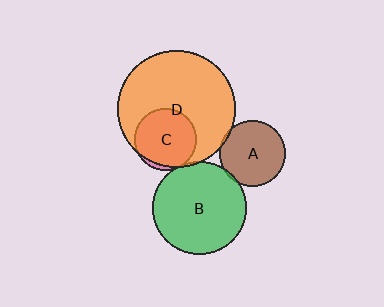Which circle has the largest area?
Circle D (orange).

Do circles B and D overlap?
Yes.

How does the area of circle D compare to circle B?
Approximately 1.6 times.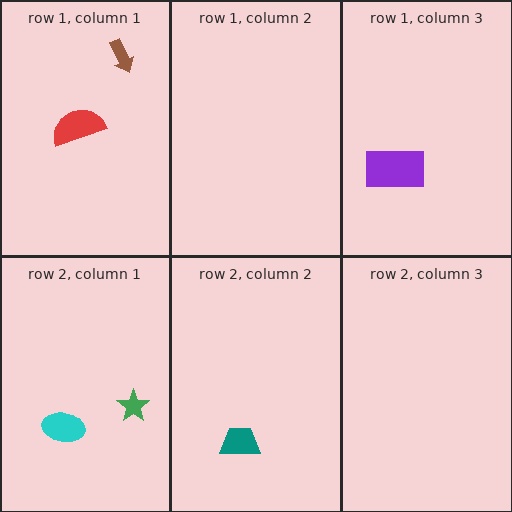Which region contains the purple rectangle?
The row 1, column 3 region.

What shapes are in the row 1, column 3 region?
The purple rectangle.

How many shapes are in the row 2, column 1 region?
2.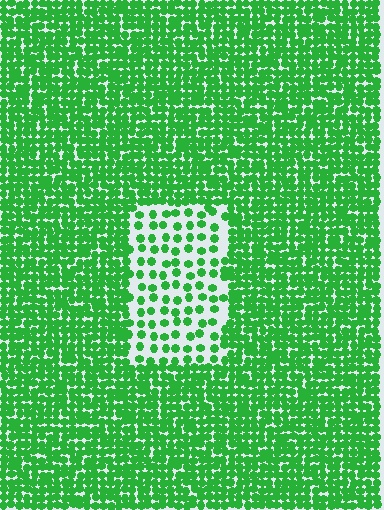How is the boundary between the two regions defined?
The boundary is defined by a change in element density (approximately 2.6x ratio). All elements are the same color, size, and shape.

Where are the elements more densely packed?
The elements are more densely packed outside the rectangle boundary.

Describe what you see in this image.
The image contains small green elements arranged at two different densities. A rectangle-shaped region is visible where the elements are less densely packed than the surrounding area.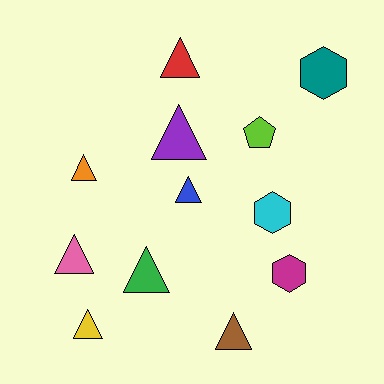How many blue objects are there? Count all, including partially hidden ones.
There is 1 blue object.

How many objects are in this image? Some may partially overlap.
There are 12 objects.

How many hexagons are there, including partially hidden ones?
There are 3 hexagons.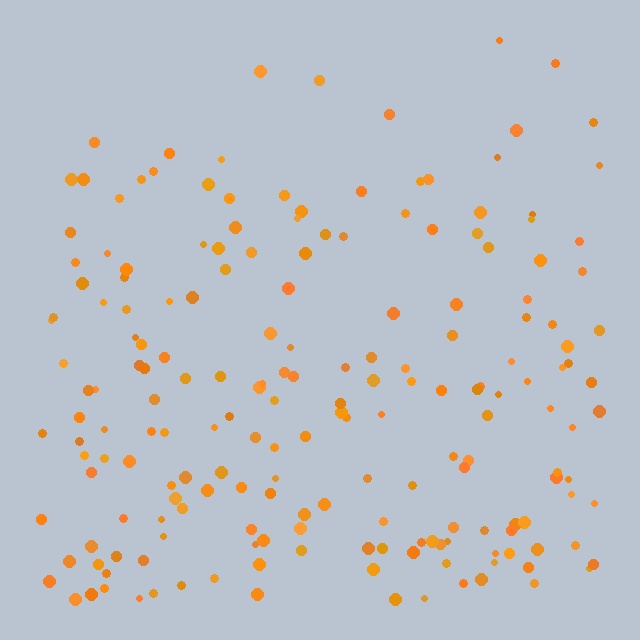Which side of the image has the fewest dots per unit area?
The top.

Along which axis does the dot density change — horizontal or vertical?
Vertical.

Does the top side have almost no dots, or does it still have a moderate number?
Still a moderate number, just noticeably fewer than the bottom.